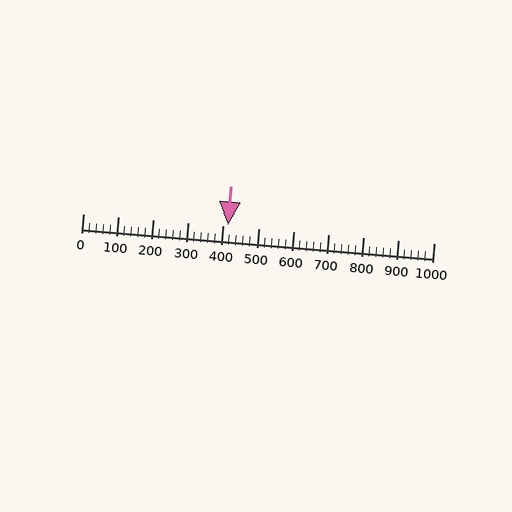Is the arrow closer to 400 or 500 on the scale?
The arrow is closer to 400.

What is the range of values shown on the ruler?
The ruler shows values from 0 to 1000.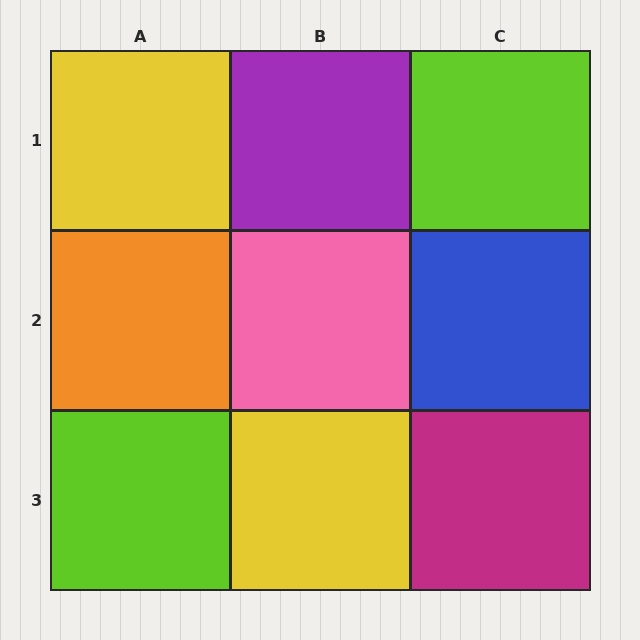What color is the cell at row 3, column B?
Yellow.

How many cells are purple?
1 cell is purple.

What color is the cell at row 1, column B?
Purple.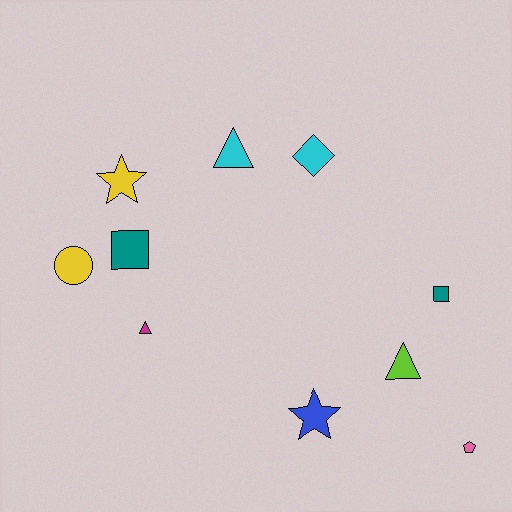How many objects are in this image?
There are 10 objects.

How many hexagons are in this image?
There are no hexagons.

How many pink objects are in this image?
There is 1 pink object.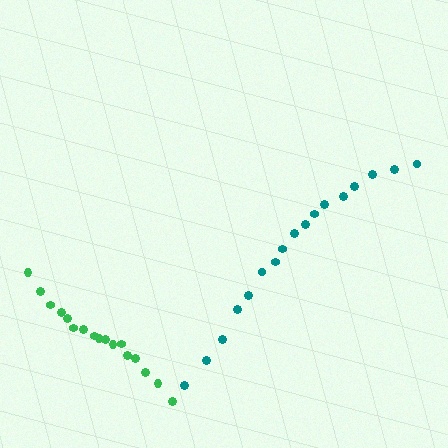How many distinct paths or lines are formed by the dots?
There are 2 distinct paths.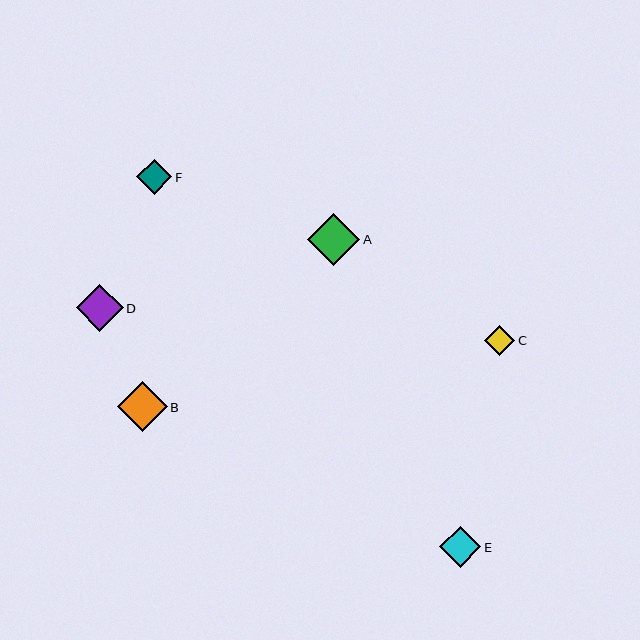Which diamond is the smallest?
Diamond C is the smallest with a size of approximately 30 pixels.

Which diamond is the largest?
Diamond A is the largest with a size of approximately 52 pixels.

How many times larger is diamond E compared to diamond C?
Diamond E is approximately 1.4 times the size of diamond C.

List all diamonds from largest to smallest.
From largest to smallest: A, B, D, E, F, C.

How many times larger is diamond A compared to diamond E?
Diamond A is approximately 1.3 times the size of diamond E.